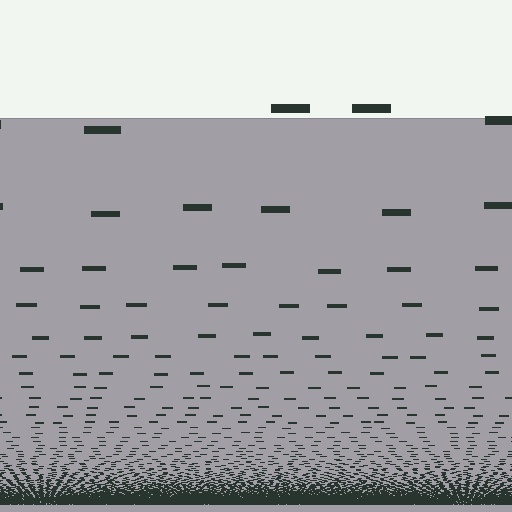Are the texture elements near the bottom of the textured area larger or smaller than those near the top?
Smaller. The gradient is inverted — elements near the bottom are smaller and denser.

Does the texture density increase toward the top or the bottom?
Density increases toward the bottom.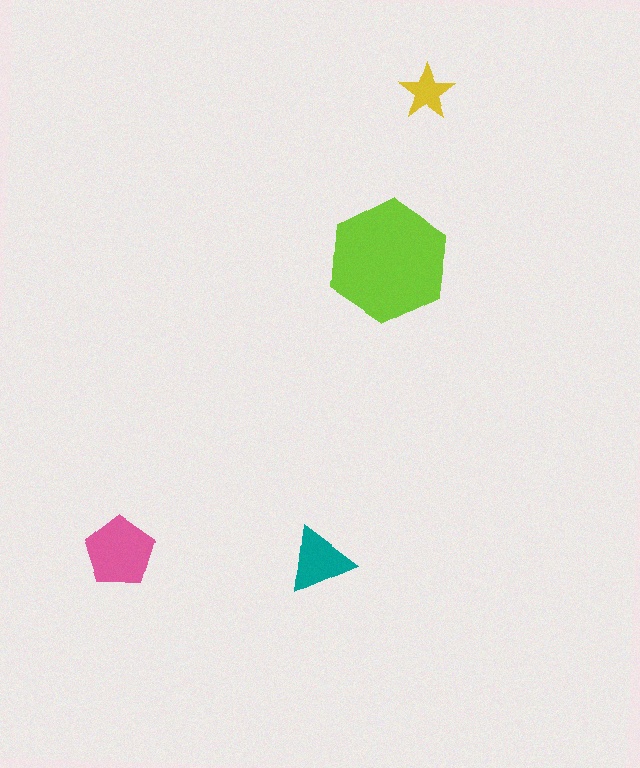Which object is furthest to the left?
The pink pentagon is leftmost.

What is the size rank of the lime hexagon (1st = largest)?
1st.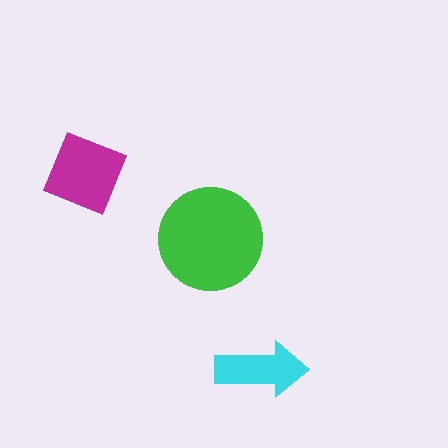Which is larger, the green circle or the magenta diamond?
The green circle.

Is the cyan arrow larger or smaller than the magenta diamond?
Smaller.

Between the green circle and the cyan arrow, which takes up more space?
The green circle.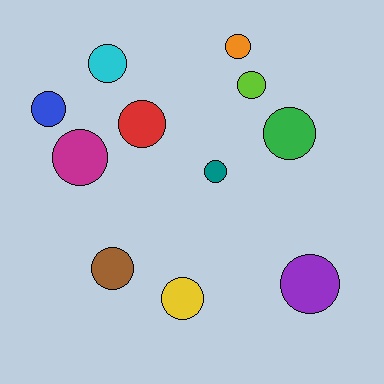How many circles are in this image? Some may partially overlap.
There are 11 circles.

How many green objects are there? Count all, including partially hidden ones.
There is 1 green object.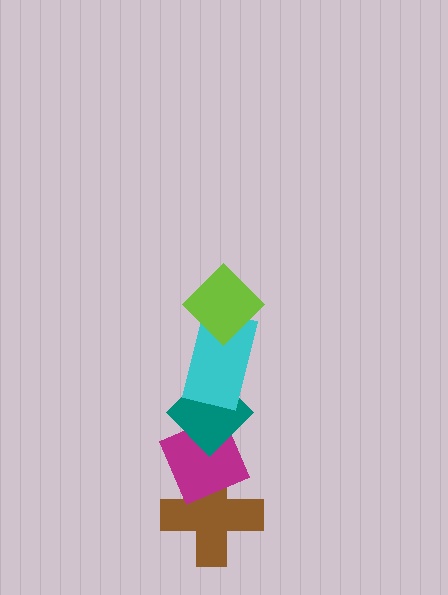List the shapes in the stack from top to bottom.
From top to bottom: the lime diamond, the cyan rectangle, the teal diamond, the magenta diamond, the brown cross.